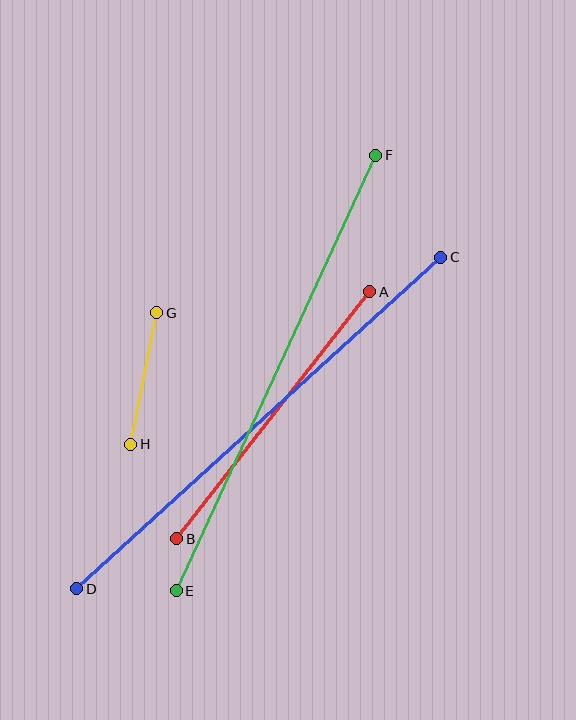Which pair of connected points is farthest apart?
Points C and D are farthest apart.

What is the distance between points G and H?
The distance is approximately 134 pixels.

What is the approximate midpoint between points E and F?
The midpoint is at approximately (276, 373) pixels.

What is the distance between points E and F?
The distance is approximately 479 pixels.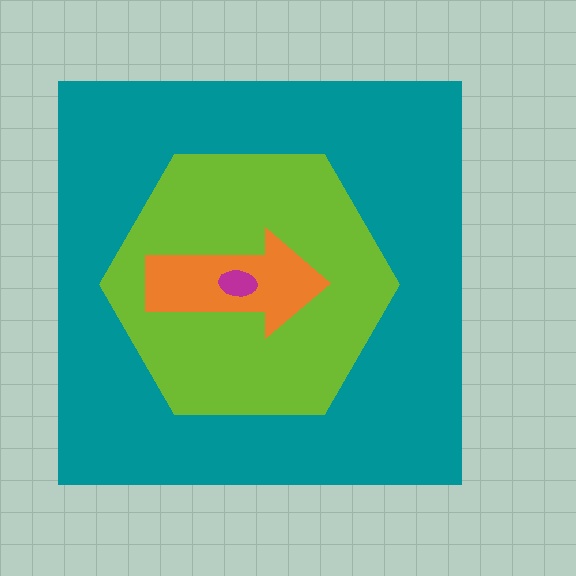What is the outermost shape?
The teal square.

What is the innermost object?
The magenta ellipse.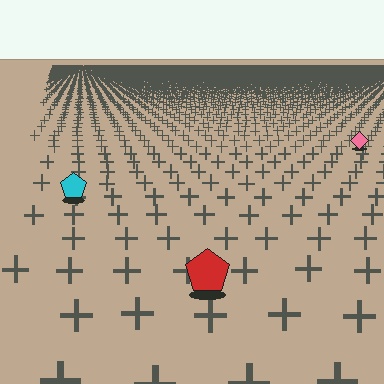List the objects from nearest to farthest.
From nearest to farthest: the red pentagon, the cyan pentagon, the pink diamond.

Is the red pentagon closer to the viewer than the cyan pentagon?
Yes. The red pentagon is closer — you can tell from the texture gradient: the ground texture is coarser near it.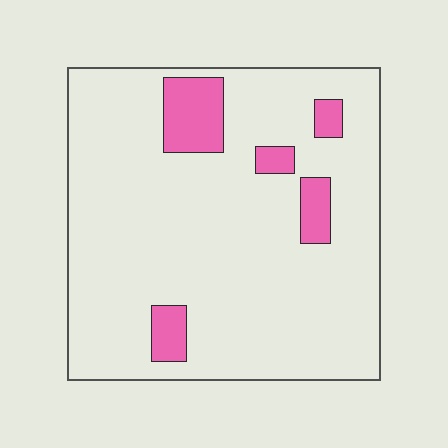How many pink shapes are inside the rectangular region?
5.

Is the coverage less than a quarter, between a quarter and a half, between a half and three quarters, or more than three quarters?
Less than a quarter.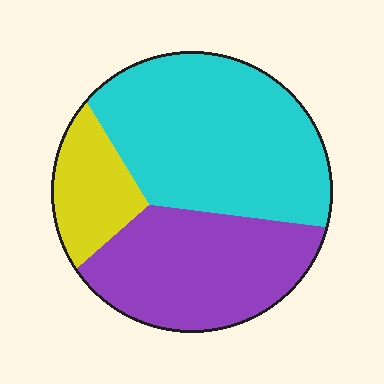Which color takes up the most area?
Cyan, at roughly 50%.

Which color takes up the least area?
Yellow, at roughly 15%.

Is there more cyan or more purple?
Cyan.